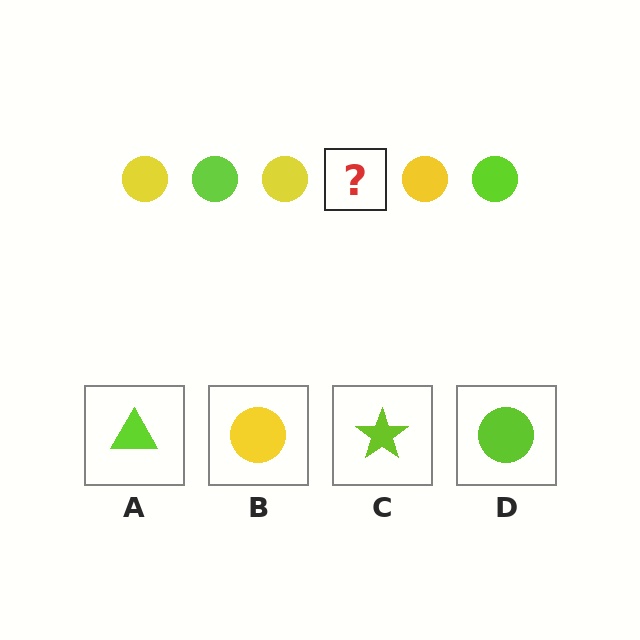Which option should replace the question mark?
Option D.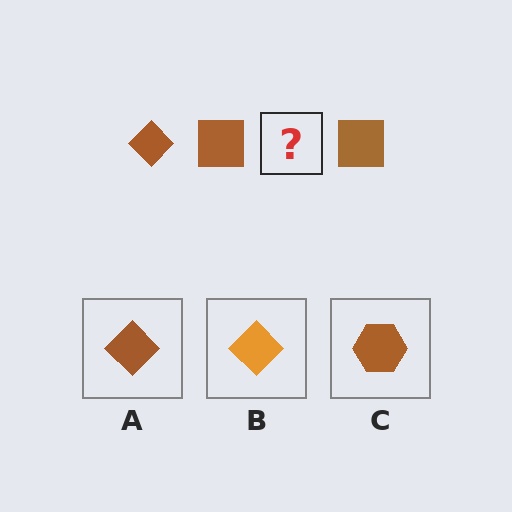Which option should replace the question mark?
Option A.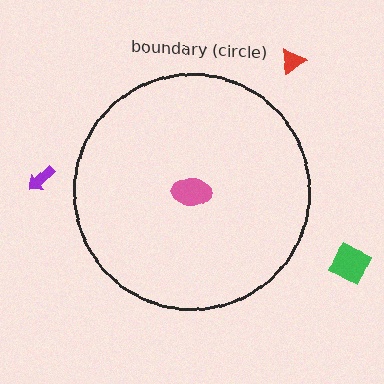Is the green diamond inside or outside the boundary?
Outside.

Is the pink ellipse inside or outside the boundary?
Inside.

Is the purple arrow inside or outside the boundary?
Outside.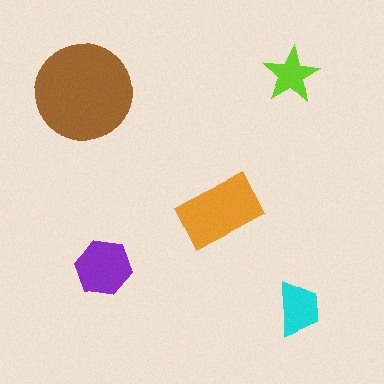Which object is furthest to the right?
The cyan trapezoid is rightmost.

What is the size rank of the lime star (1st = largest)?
5th.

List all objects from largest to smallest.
The brown circle, the orange rectangle, the purple hexagon, the cyan trapezoid, the lime star.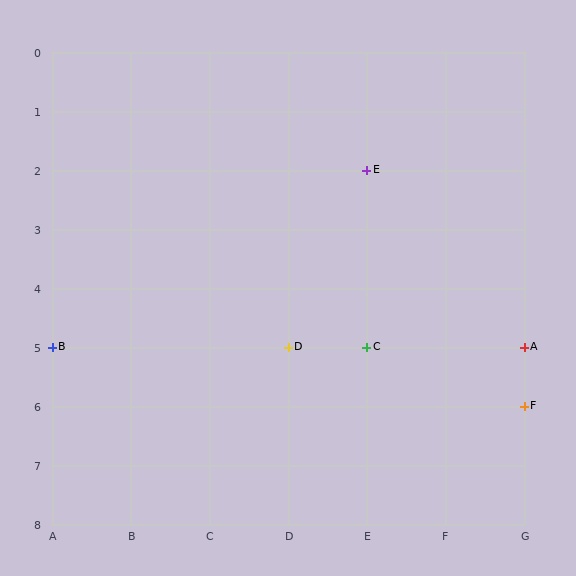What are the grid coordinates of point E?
Point E is at grid coordinates (E, 2).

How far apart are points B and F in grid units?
Points B and F are 6 columns and 1 row apart (about 6.1 grid units diagonally).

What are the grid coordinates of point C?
Point C is at grid coordinates (E, 5).